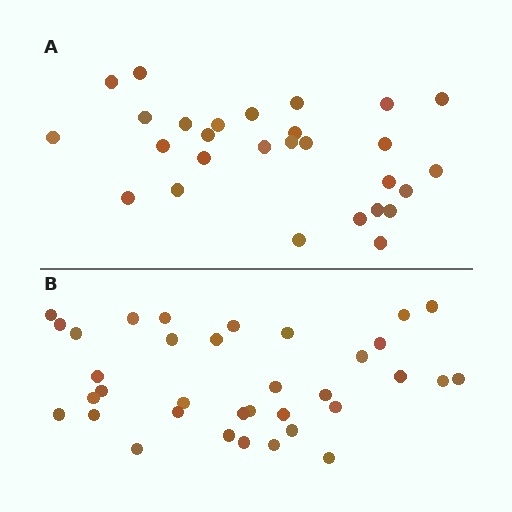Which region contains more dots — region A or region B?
Region B (the bottom region) has more dots.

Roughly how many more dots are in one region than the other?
Region B has roughly 8 or so more dots than region A.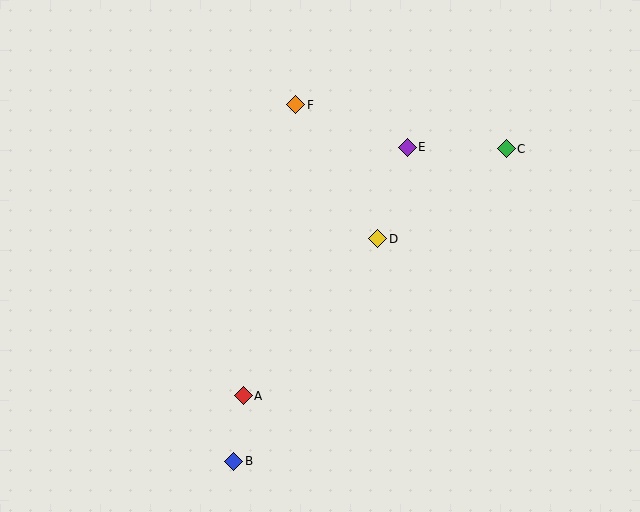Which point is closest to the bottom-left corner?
Point B is closest to the bottom-left corner.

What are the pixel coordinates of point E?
Point E is at (407, 147).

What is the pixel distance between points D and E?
The distance between D and E is 96 pixels.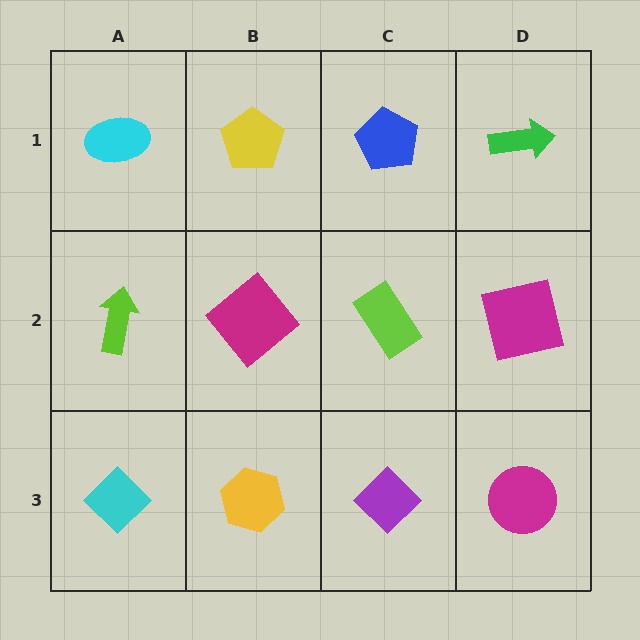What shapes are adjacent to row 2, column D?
A green arrow (row 1, column D), a magenta circle (row 3, column D), a lime rectangle (row 2, column C).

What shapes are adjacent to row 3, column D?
A magenta square (row 2, column D), a purple diamond (row 3, column C).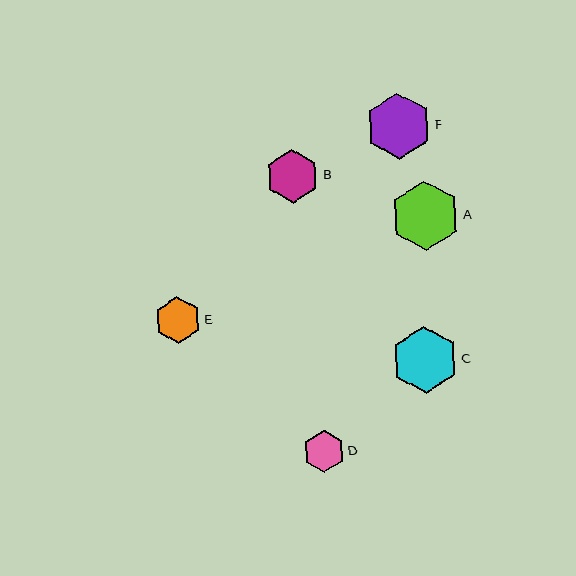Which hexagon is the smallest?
Hexagon D is the smallest with a size of approximately 42 pixels.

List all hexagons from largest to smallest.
From largest to smallest: A, C, F, B, E, D.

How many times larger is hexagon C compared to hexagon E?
Hexagon C is approximately 1.4 times the size of hexagon E.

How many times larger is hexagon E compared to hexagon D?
Hexagon E is approximately 1.1 times the size of hexagon D.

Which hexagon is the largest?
Hexagon A is the largest with a size of approximately 68 pixels.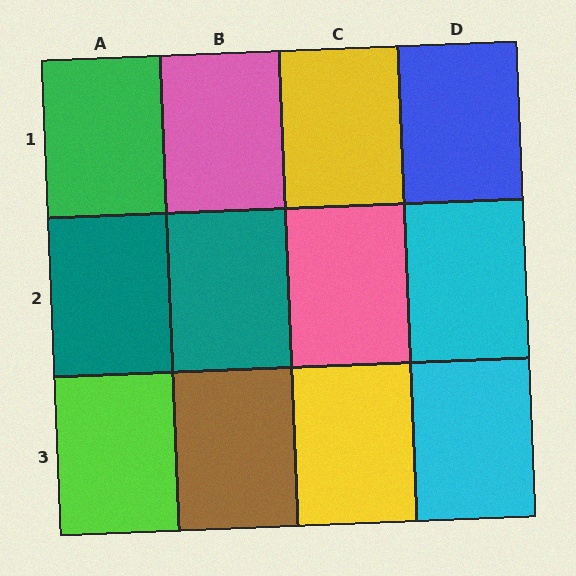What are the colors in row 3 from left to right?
Lime, brown, yellow, cyan.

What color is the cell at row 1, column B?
Pink.